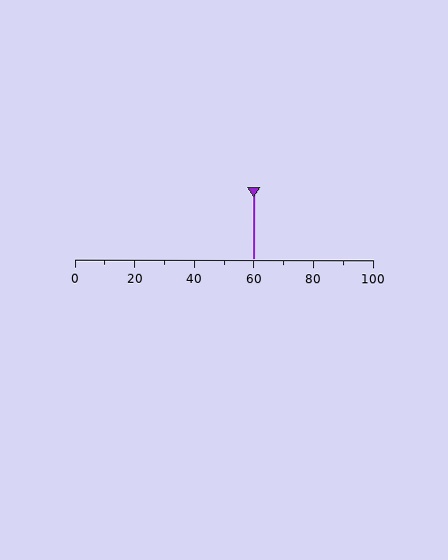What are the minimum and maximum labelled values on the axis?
The axis runs from 0 to 100.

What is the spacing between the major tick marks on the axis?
The major ticks are spaced 20 apart.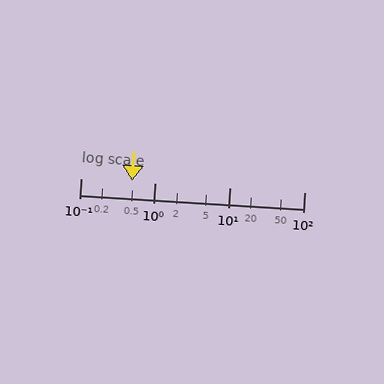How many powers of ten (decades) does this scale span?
The scale spans 3 decades, from 0.1 to 100.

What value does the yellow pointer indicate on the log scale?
The pointer indicates approximately 0.49.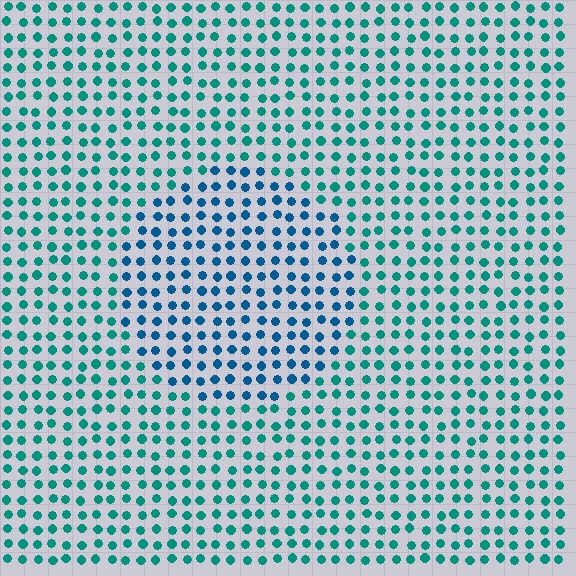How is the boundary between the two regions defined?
The boundary is defined purely by a slight shift in hue (about 31 degrees). Spacing, size, and orientation are identical on both sides.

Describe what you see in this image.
The image is filled with small teal elements in a uniform arrangement. A circle-shaped region is visible where the elements are tinted to a slightly different hue, forming a subtle color boundary.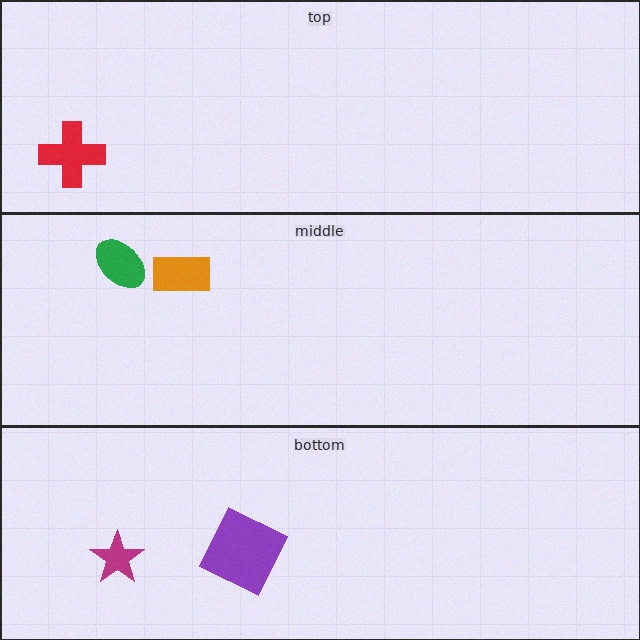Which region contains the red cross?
The top region.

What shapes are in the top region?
The red cross.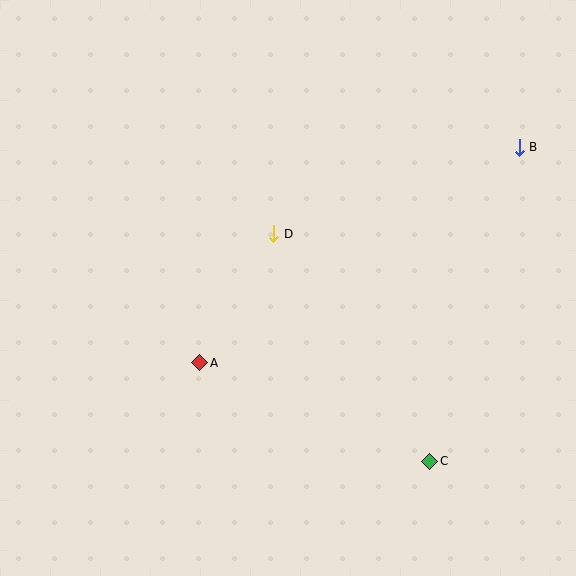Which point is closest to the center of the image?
Point D at (274, 234) is closest to the center.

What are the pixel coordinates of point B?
Point B is at (519, 147).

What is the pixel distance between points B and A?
The distance between B and A is 385 pixels.